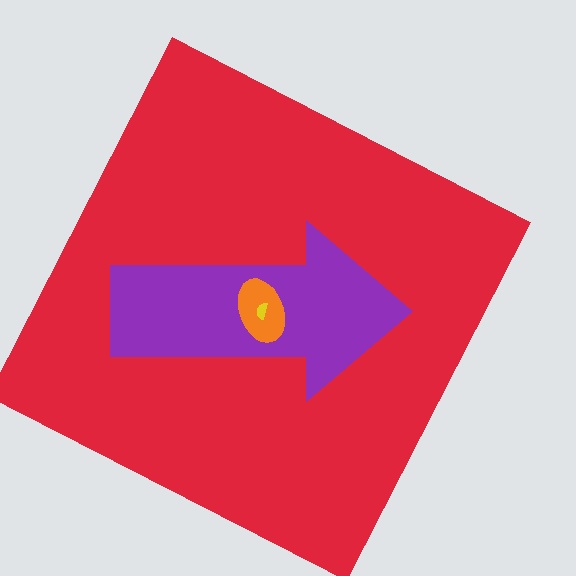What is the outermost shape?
The red square.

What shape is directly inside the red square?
The purple arrow.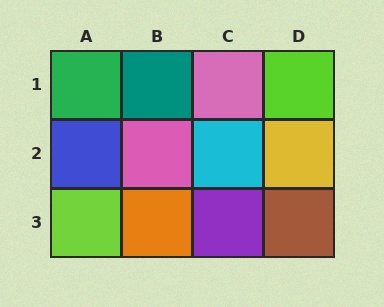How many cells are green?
1 cell is green.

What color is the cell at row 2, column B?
Pink.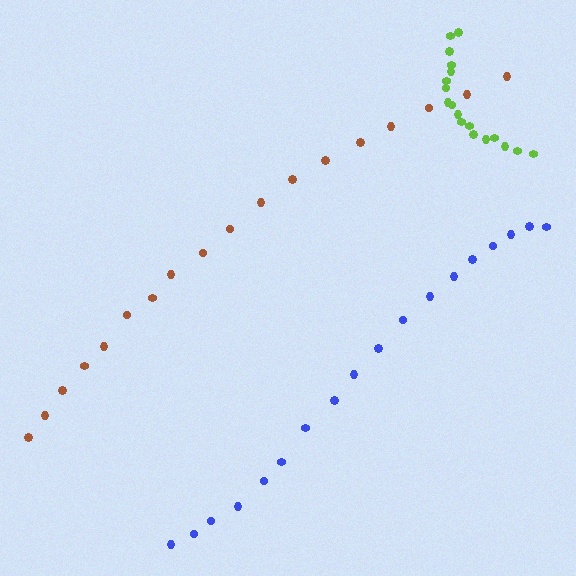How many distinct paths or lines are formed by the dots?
There are 3 distinct paths.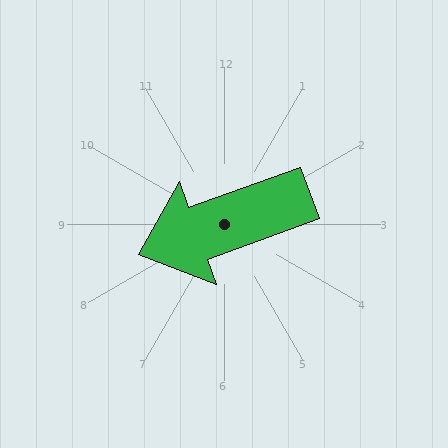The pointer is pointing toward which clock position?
Roughly 8 o'clock.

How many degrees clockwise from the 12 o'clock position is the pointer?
Approximately 250 degrees.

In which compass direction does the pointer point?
West.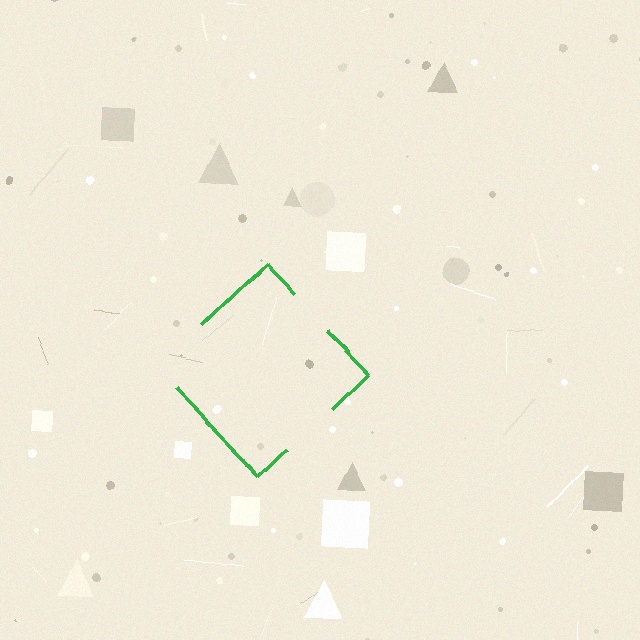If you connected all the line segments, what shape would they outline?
They would outline a diamond.